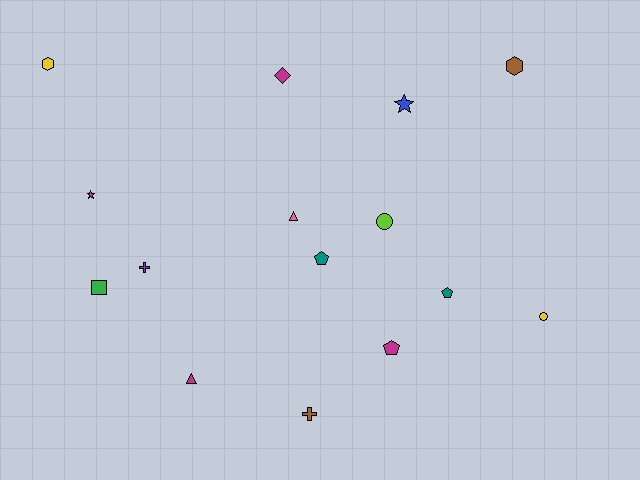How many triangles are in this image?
There are 2 triangles.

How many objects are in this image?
There are 15 objects.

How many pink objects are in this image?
There is 1 pink object.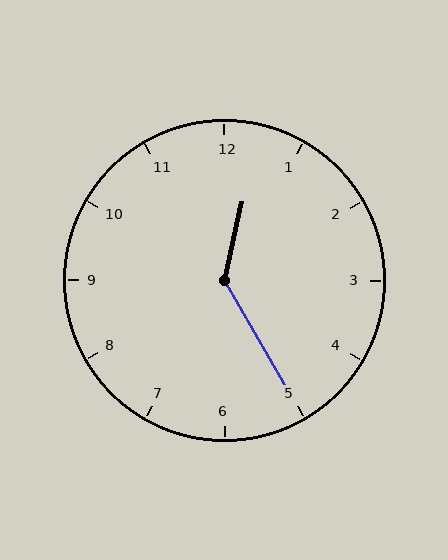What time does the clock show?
12:25.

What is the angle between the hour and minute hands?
Approximately 138 degrees.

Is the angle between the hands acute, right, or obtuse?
It is obtuse.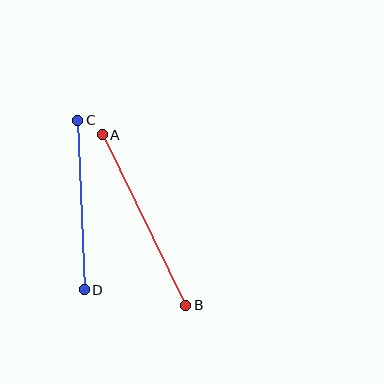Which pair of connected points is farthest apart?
Points A and B are farthest apart.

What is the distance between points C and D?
The distance is approximately 170 pixels.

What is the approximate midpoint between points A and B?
The midpoint is at approximately (144, 220) pixels.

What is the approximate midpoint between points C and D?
The midpoint is at approximately (81, 205) pixels.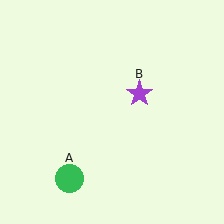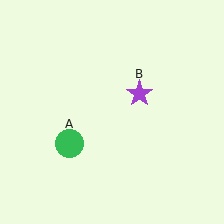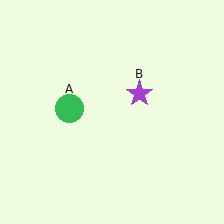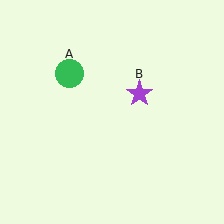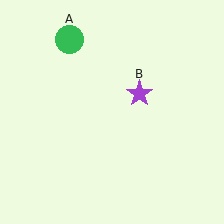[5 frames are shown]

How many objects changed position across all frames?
1 object changed position: green circle (object A).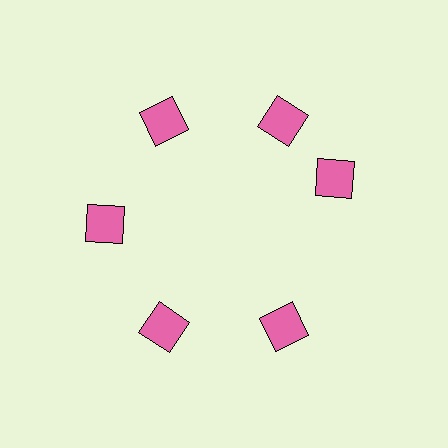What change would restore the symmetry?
The symmetry would be restored by rotating it back into even spacing with its neighbors so that all 6 squares sit at equal angles and equal distance from the center.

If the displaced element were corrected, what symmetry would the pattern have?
It would have 6-fold rotational symmetry — the pattern would map onto itself every 60 degrees.